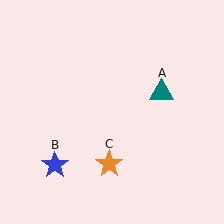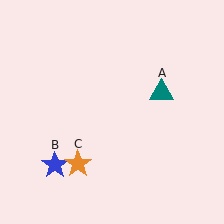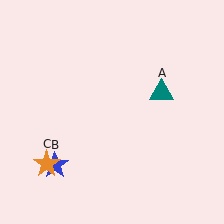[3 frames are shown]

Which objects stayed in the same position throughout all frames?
Teal triangle (object A) and blue star (object B) remained stationary.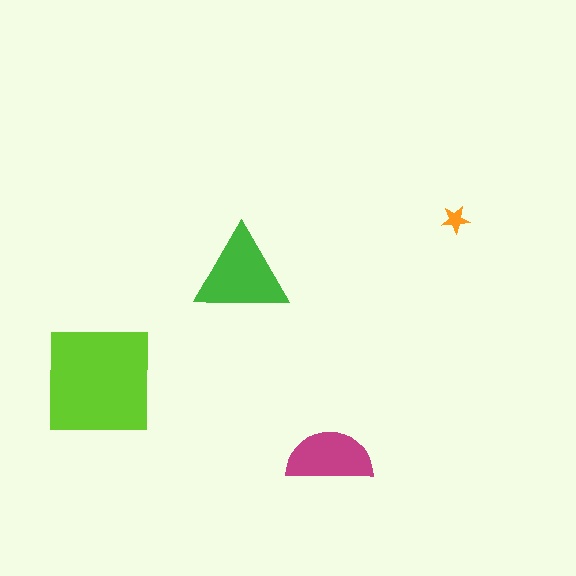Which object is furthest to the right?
The orange star is rightmost.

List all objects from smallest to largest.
The orange star, the magenta semicircle, the green triangle, the lime square.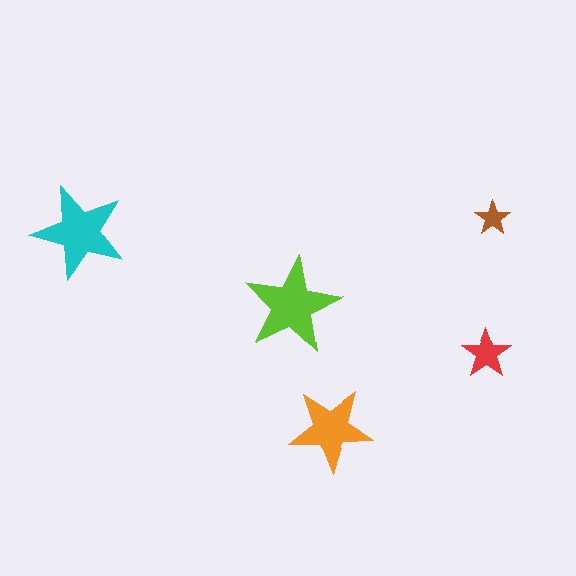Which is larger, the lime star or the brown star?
The lime one.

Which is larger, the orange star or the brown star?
The orange one.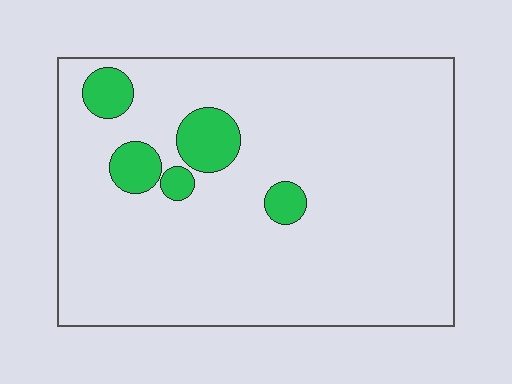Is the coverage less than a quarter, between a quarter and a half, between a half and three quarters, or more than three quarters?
Less than a quarter.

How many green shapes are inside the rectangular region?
5.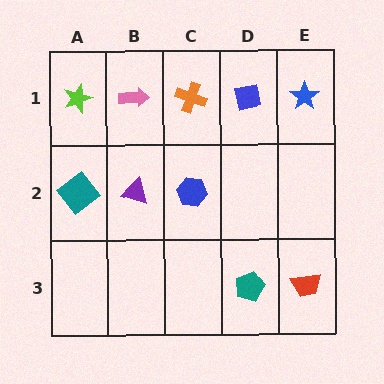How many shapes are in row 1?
5 shapes.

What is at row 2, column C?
A blue hexagon.